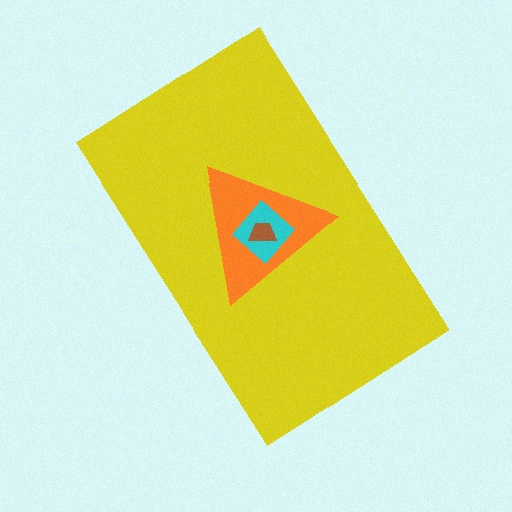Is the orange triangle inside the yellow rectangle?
Yes.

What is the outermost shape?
The yellow rectangle.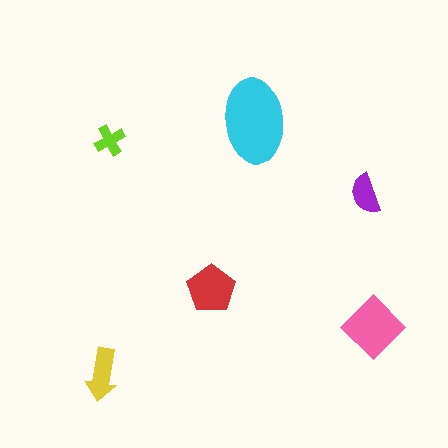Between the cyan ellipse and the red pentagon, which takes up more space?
The cyan ellipse.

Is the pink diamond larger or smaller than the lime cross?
Larger.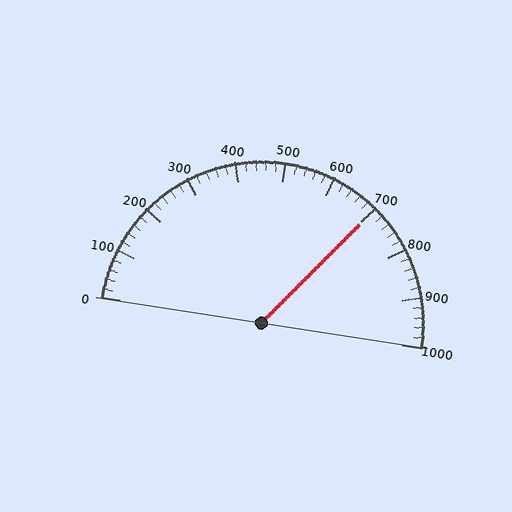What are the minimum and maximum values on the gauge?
The gauge ranges from 0 to 1000.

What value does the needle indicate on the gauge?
The needle indicates approximately 700.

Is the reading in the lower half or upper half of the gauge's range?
The reading is in the upper half of the range (0 to 1000).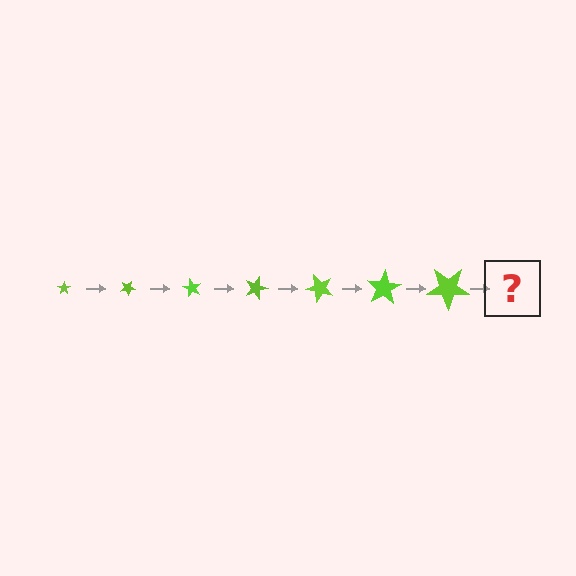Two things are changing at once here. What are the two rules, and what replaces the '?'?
The two rules are that the star grows larger each step and it rotates 30 degrees each step. The '?' should be a star, larger than the previous one and rotated 210 degrees from the start.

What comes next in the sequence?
The next element should be a star, larger than the previous one and rotated 210 degrees from the start.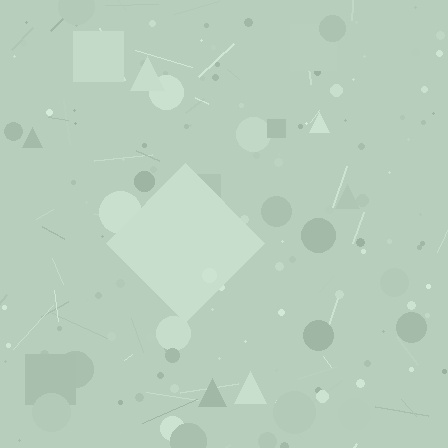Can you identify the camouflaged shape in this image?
The camouflaged shape is a diamond.